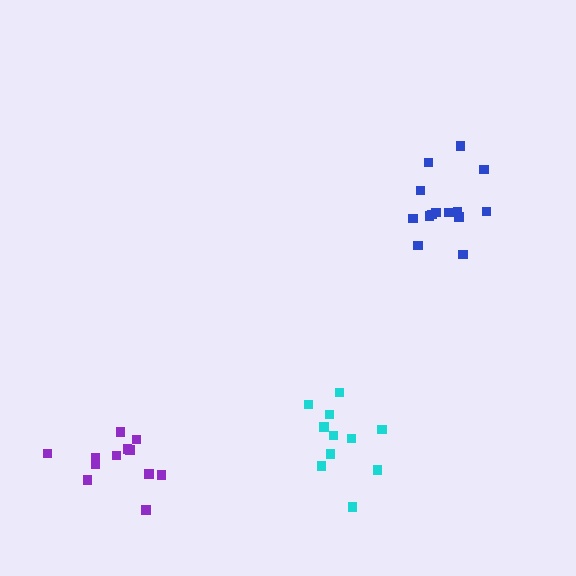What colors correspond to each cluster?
The clusters are colored: cyan, purple, blue.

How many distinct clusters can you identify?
There are 3 distinct clusters.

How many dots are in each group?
Group 1: 11 dots, Group 2: 12 dots, Group 3: 14 dots (37 total).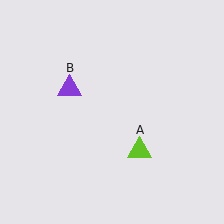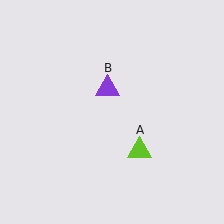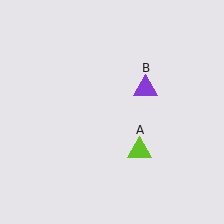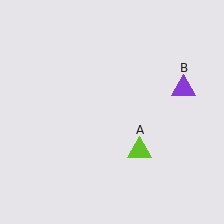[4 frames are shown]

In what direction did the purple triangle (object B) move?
The purple triangle (object B) moved right.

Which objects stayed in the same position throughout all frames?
Lime triangle (object A) remained stationary.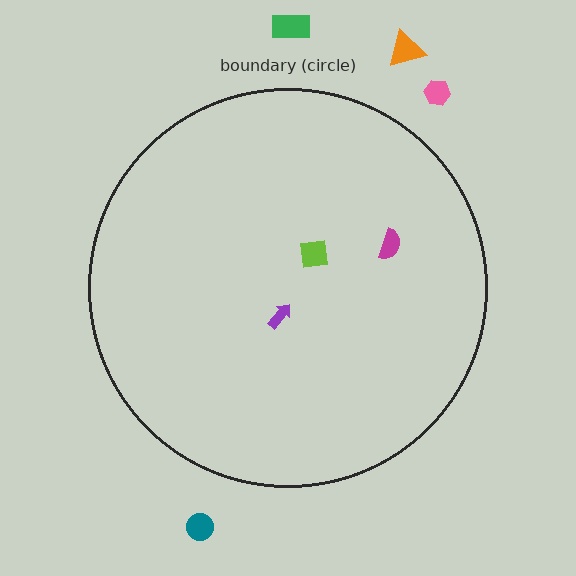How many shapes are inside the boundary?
3 inside, 4 outside.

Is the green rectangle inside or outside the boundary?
Outside.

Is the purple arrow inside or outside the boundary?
Inside.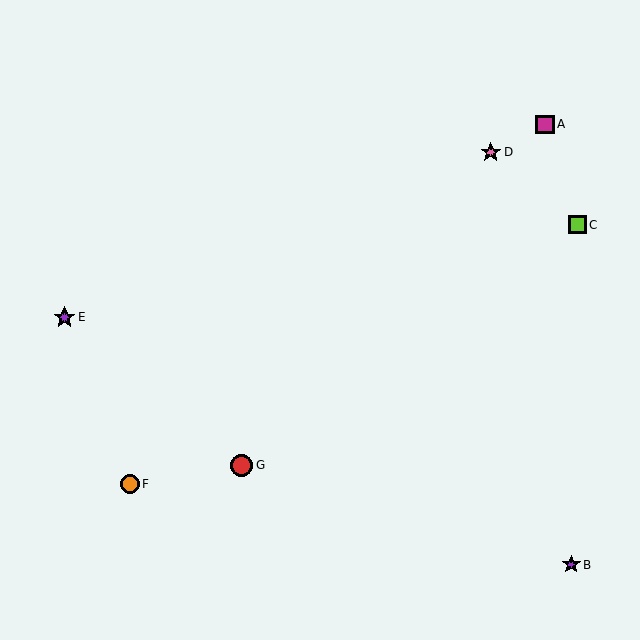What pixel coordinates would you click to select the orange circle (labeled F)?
Click at (130, 484) to select the orange circle F.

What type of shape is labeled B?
Shape B is a purple star.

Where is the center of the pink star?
The center of the pink star is at (491, 152).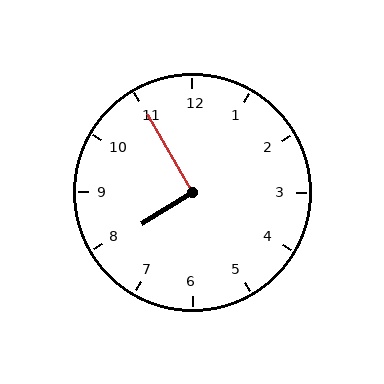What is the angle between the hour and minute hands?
Approximately 92 degrees.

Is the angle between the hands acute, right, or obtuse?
It is right.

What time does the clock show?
7:55.